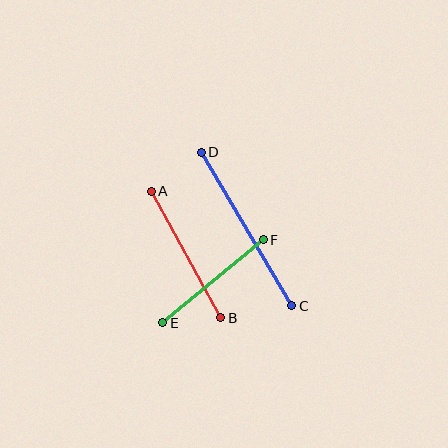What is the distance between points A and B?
The distance is approximately 144 pixels.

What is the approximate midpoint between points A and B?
The midpoint is at approximately (186, 255) pixels.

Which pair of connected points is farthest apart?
Points C and D are farthest apart.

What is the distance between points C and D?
The distance is approximately 178 pixels.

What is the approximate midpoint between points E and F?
The midpoint is at approximately (213, 281) pixels.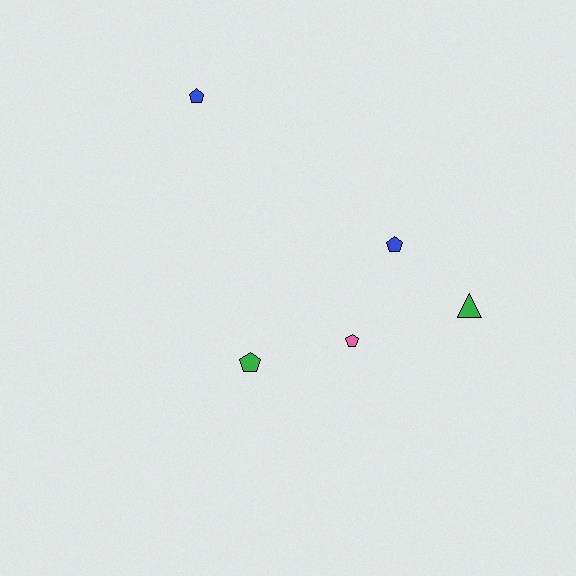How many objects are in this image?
There are 5 objects.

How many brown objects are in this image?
There are no brown objects.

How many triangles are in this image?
There is 1 triangle.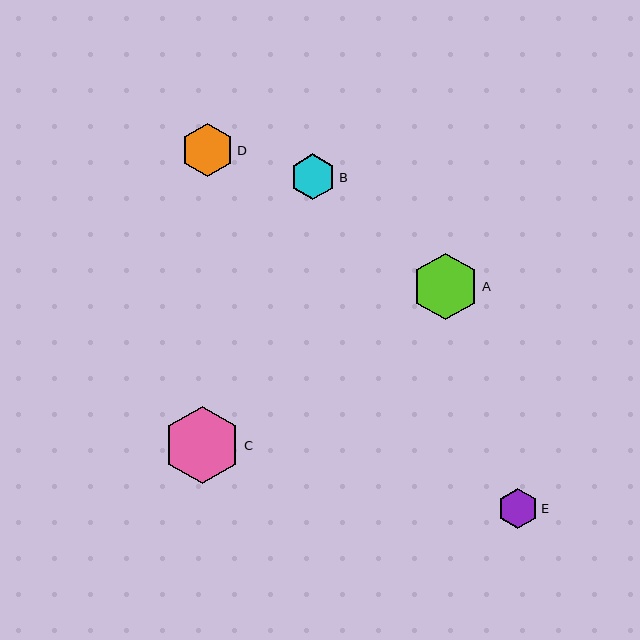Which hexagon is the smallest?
Hexagon E is the smallest with a size of approximately 40 pixels.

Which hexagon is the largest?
Hexagon C is the largest with a size of approximately 77 pixels.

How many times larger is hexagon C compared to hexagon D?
Hexagon C is approximately 1.5 times the size of hexagon D.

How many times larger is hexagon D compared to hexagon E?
Hexagon D is approximately 1.3 times the size of hexagon E.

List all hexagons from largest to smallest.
From largest to smallest: C, A, D, B, E.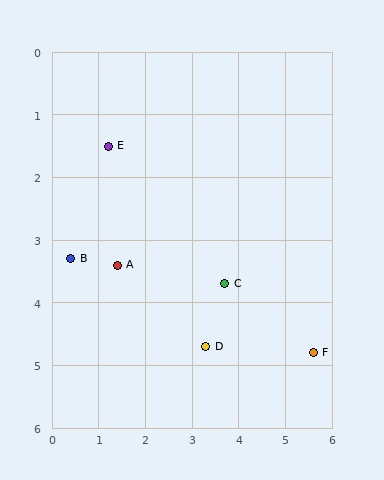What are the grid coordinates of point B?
Point B is at approximately (0.4, 3.3).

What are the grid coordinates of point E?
Point E is at approximately (1.2, 1.5).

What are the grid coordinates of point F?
Point F is at approximately (5.6, 4.8).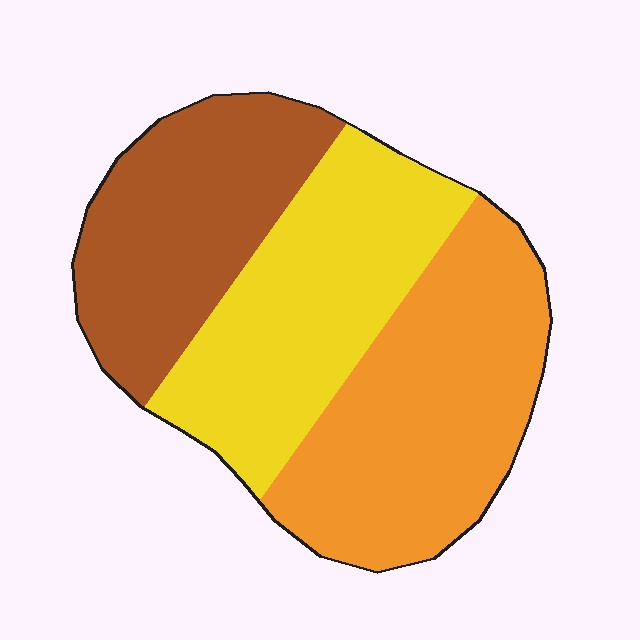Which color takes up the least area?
Brown, at roughly 30%.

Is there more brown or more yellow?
Yellow.